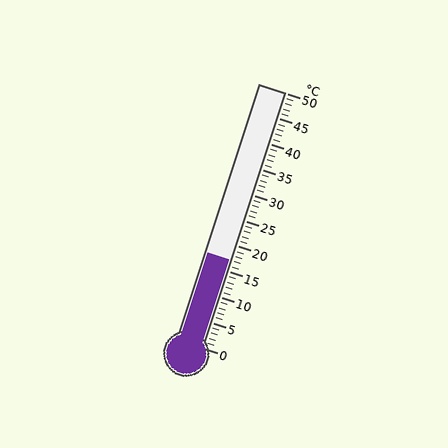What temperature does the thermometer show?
The thermometer shows approximately 17°C.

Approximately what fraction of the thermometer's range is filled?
The thermometer is filled to approximately 35% of its range.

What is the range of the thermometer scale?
The thermometer scale ranges from 0°C to 50°C.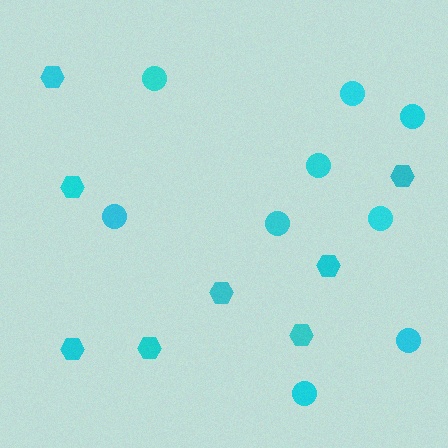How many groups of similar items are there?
There are 2 groups: one group of circles (9) and one group of hexagons (8).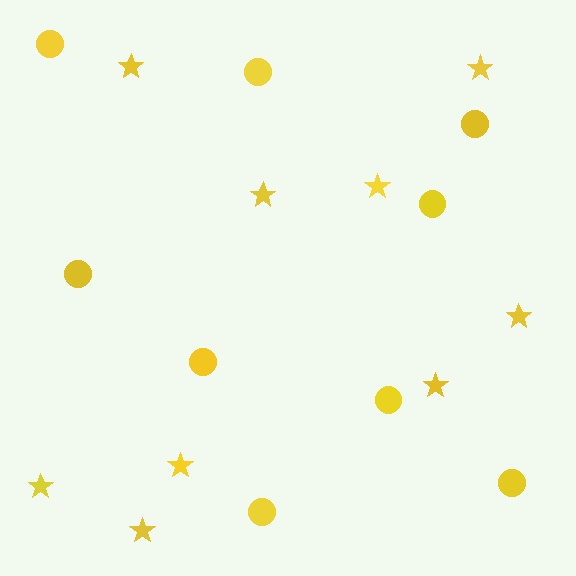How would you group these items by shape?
There are 2 groups: one group of stars (9) and one group of circles (9).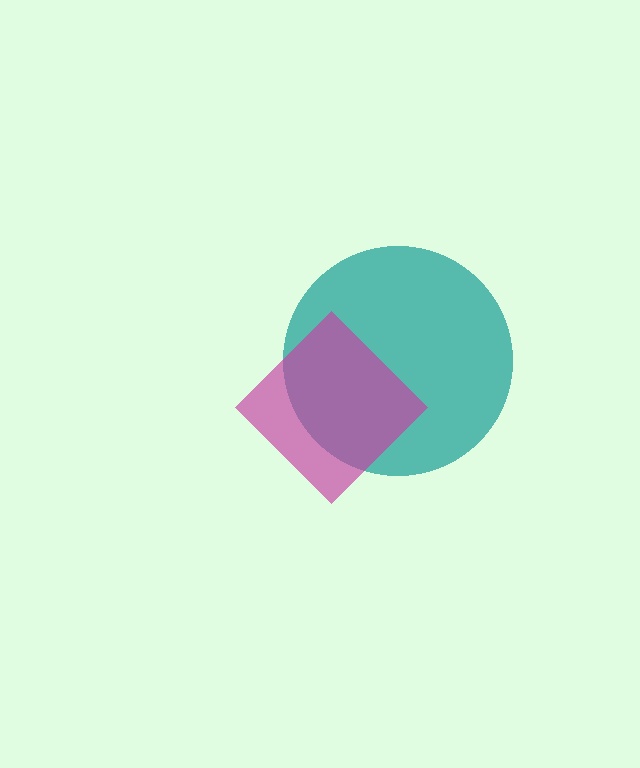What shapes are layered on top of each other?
The layered shapes are: a teal circle, a magenta diamond.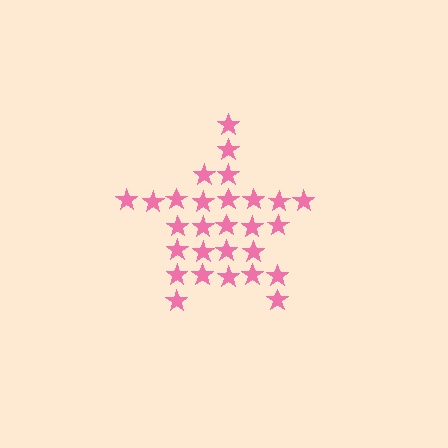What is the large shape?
The large shape is a star.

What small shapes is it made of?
It is made of small stars.